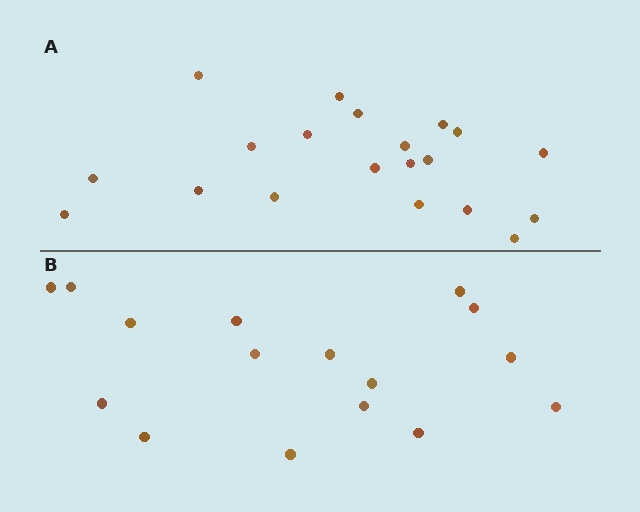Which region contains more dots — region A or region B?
Region A (the top region) has more dots.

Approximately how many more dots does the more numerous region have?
Region A has about 4 more dots than region B.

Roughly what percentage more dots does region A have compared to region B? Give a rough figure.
About 25% more.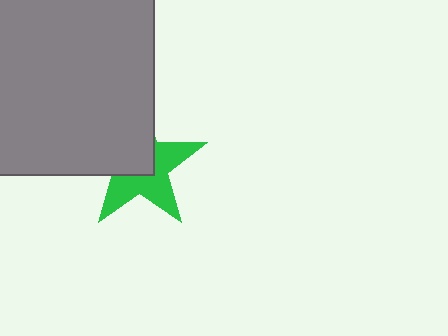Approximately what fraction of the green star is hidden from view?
Roughly 48% of the green star is hidden behind the gray rectangle.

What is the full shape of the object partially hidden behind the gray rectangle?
The partially hidden object is a green star.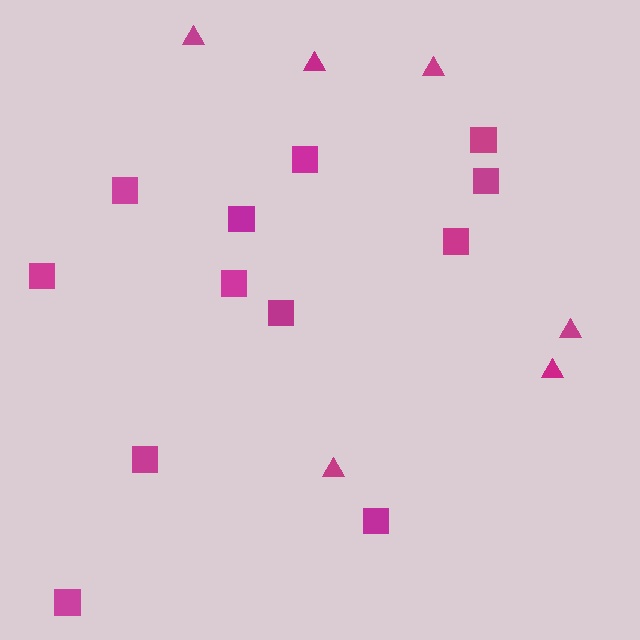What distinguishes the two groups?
There are 2 groups: one group of triangles (6) and one group of squares (12).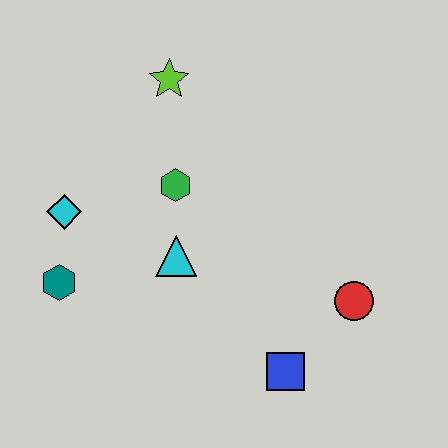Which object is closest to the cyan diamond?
The teal hexagon is closest to the cyan diamond.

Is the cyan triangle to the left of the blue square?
Yes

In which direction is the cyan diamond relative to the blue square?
The cyan diamond is to the left of the blue square.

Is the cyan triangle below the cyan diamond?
Yes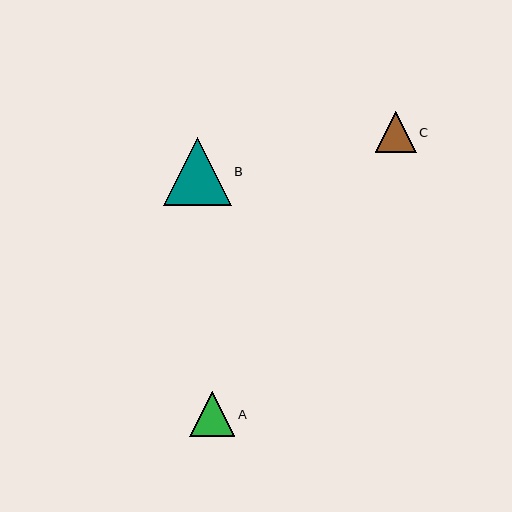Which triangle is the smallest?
Triangle C is the smallest with a size of approximately 41 pixels.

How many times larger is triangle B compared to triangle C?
Triangle B is approximately 1.7 times the size of triangle C.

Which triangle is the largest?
Triangle B is the largest with a size of approximately 68 pixels.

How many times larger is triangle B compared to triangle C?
Triangle B is approximately 1.7 times the size of triangle C.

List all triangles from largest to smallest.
From largest to smallest: B, A, C.